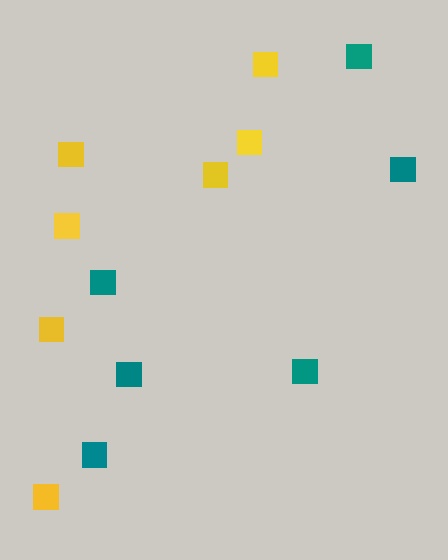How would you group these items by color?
There are 2 groups: one group of teal squares (6) and one group of yellow squares (7).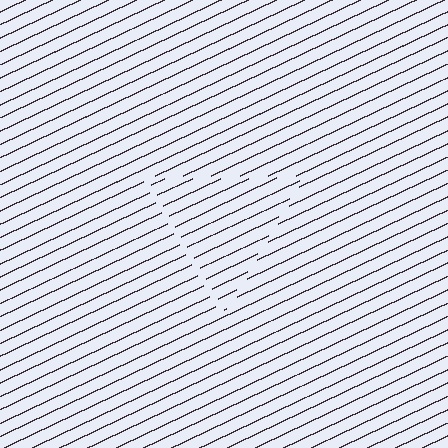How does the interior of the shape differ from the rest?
The interior of the shape contains the same grating, shifted by half a period — the contour is defined by the phase discontinuity where line-ends from the inner and outer gratings abut.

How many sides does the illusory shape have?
3 sides — the line-ends trace a triangle.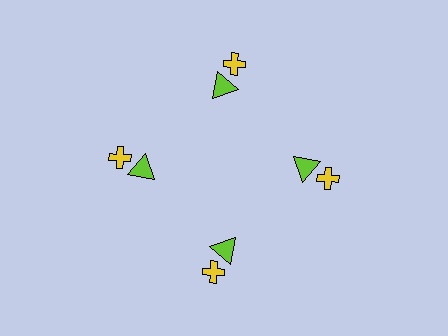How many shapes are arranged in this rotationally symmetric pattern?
There are 8 shapes, arranged in 4 groups of 2.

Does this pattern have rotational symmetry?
Yes, this pattern has 4-fold rotational symmetry. It looks the same after rotating 90 degrees around the center.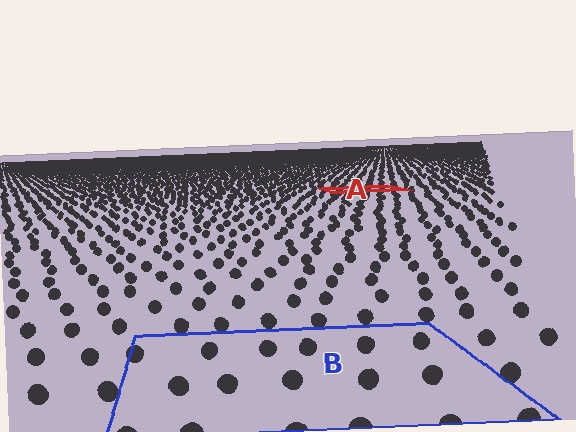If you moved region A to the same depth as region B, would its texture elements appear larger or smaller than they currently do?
They would appear larger. At a closer depth, the same texture elements are projected at a bigger on-screen size.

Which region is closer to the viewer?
Region B is closer. The texture elements there are larger and more spread out.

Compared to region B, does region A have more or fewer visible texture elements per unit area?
Region A has more texture elements per unit area — they are packed more densely because it is farther away.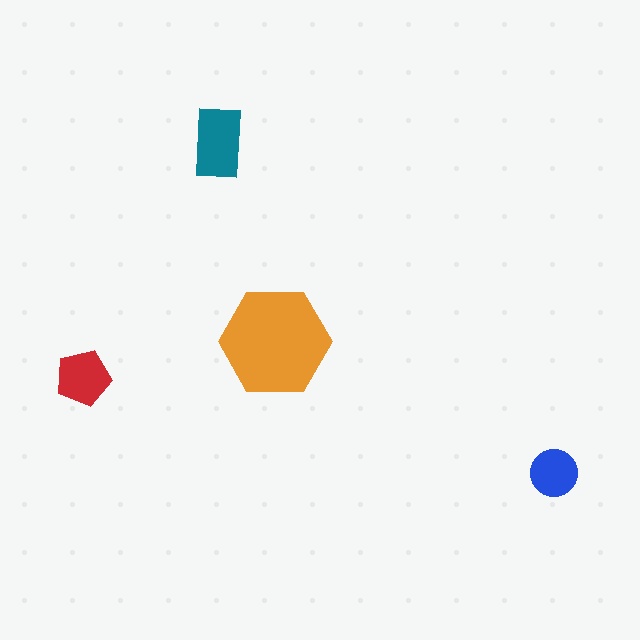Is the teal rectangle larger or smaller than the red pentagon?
Larger.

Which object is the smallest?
The blue circle.